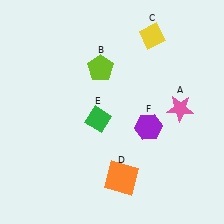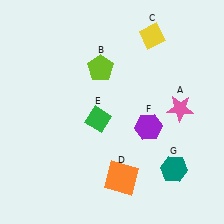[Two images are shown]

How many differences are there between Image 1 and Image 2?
There is 1 difference between the two images.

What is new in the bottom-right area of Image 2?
A teal hexagon (G) was added in the bottom-right area of Image 2.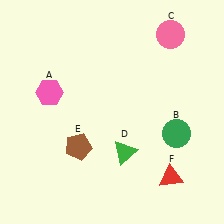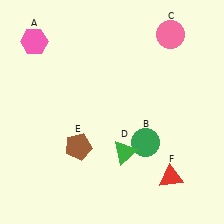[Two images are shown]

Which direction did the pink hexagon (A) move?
The pink hexagon (A) moved up.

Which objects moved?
The objects that moved are: the pink hexagon (A), the green circle (B).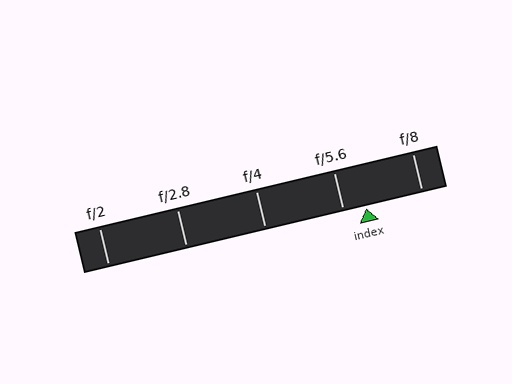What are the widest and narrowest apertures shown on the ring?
The widest aperture shown is f/2 and the narrowest is f/8.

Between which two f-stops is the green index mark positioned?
The index mark is between f/5.6 and f/8.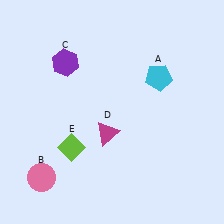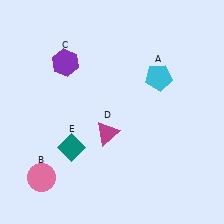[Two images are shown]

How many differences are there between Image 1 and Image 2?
There is 1 difference between the two images.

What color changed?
The diamond (E) changed from lime in Image 1 to teal in Image 2.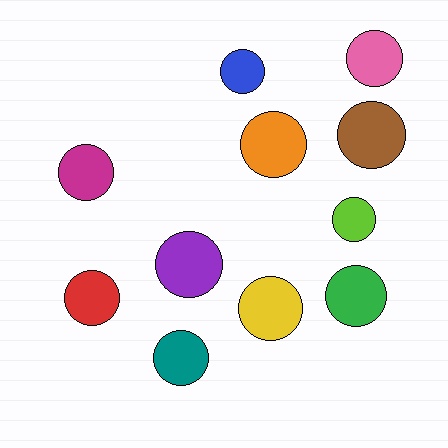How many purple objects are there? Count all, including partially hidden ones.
There is 1 purple object.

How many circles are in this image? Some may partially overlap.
There are 11 circles.